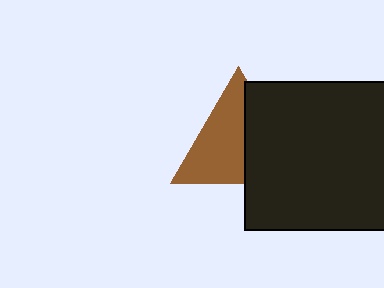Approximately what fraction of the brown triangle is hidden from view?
Roughly 43% of the brown triangle is hidden behind the black rectangle.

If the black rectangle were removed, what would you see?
You would see the complete brown triangle.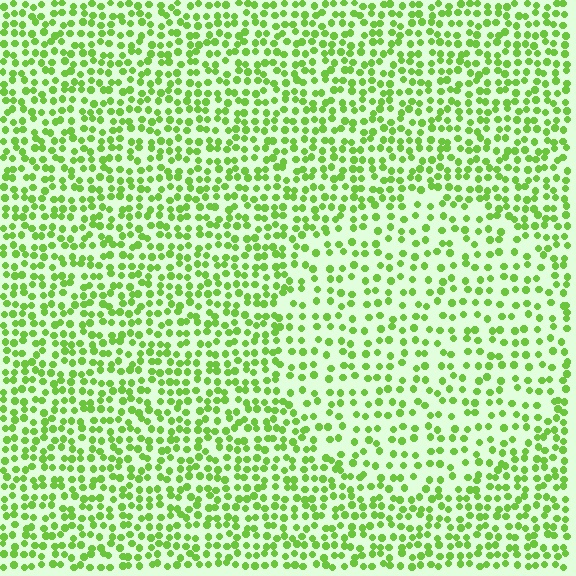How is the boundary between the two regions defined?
The boundary is defined by a change in element density (approximately 1.6x ratio). All elements are the same color, size, and shape.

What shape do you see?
I see a circle.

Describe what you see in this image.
The image contains small lime elements arranged at two different densities. A circle-shaped region is visible where the elements are less densely packed than the surrounding area.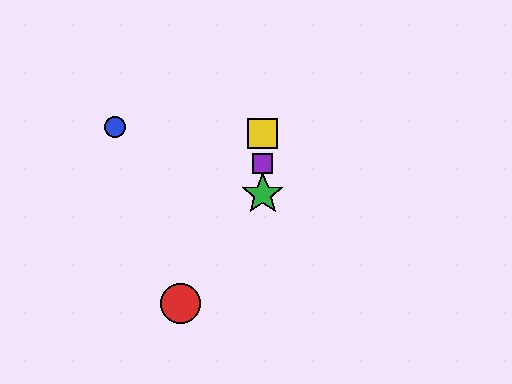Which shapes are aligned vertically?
The green star, the yellow square, the purple square are aligned vertically.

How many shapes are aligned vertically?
3 shapes (the green star, the yellow square, the purple square) are aligned vertically.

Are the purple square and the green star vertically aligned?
Yes, both are at x≈263.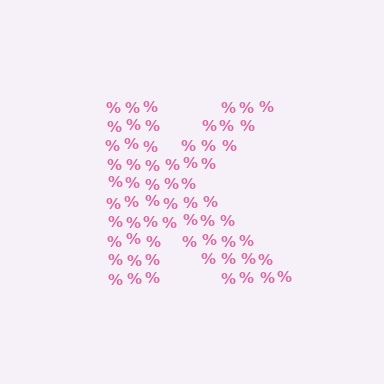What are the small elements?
The small elements are percent signs.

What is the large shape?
The large shape is the letter K.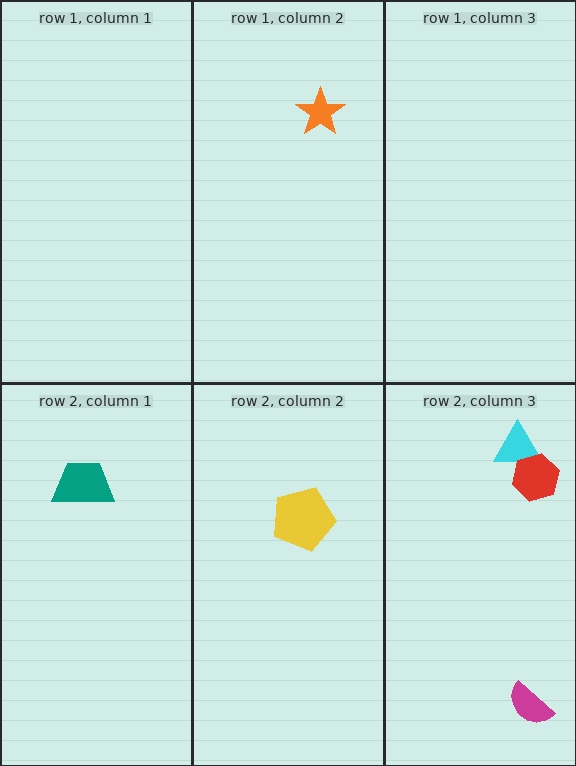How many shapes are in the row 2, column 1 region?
1.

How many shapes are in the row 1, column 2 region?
1.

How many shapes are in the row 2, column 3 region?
3.